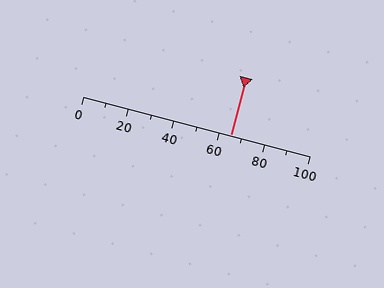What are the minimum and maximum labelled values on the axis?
The axis runs from 0 to 100.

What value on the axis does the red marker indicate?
The marker indicates approximately 65.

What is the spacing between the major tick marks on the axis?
The major ticks are spaced 20 apart.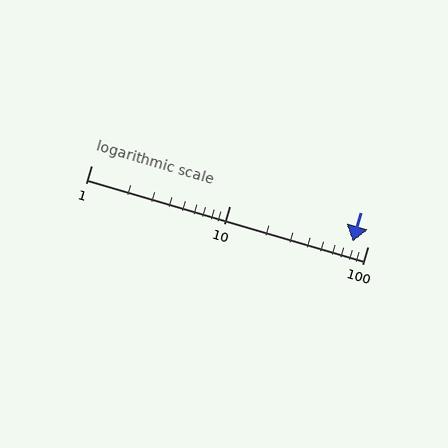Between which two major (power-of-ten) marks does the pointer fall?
The pointer is between 10 and 100.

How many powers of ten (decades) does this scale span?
The scale spans 2 decades, from 1 to 100.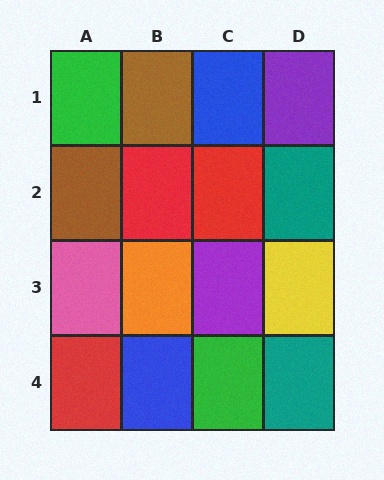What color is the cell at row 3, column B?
Orange.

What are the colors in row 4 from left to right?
Red, blue, green, teal.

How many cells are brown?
2 cells are brown.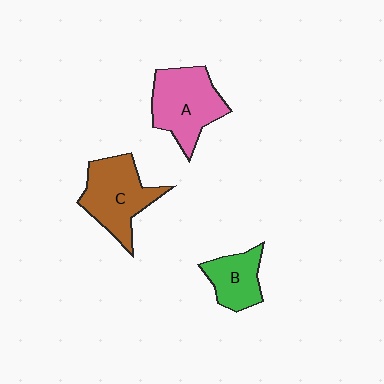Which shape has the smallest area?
Shape B (green).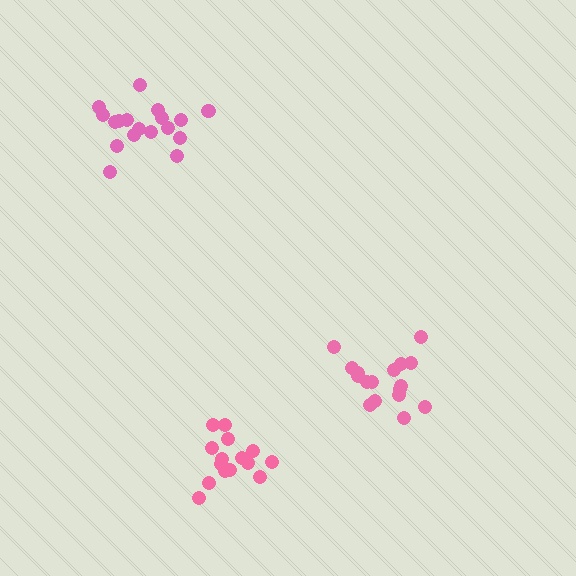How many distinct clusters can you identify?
There are 3 distinct clusters.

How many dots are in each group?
Group 1: 17 dots, Group 2: 15 dots, Group 3: 18 dots (50 total).